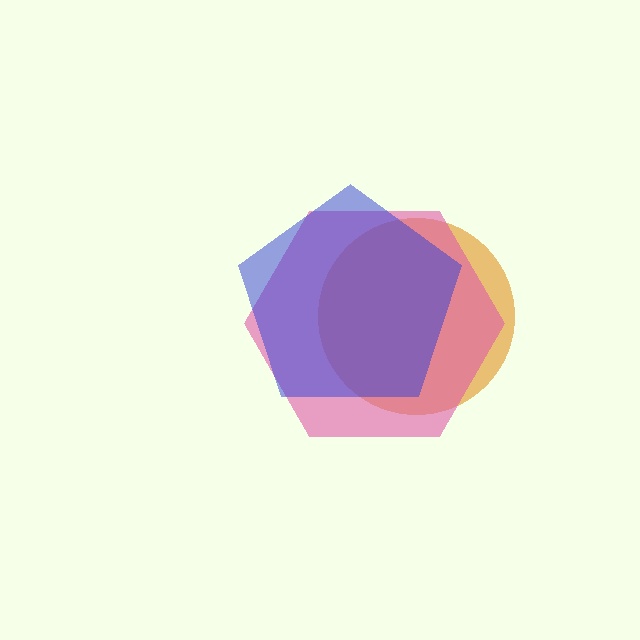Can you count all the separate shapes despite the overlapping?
Yes, there are 3 separate shapes.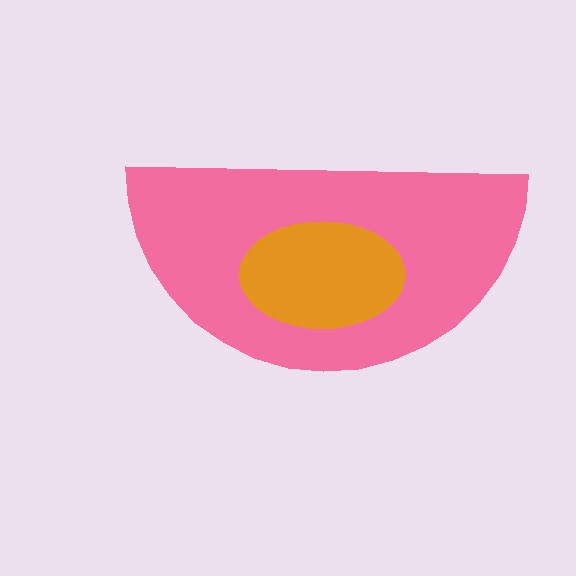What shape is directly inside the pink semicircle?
The orange ellipse.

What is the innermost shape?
The orange ellipse.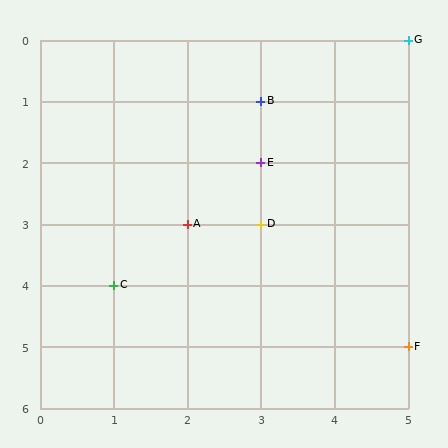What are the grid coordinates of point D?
Point D is at grid coordinates (3, 3).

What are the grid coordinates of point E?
Point E is at grid coordinates (3, 2).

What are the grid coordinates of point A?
Point A is at grid coordinates (2, 3).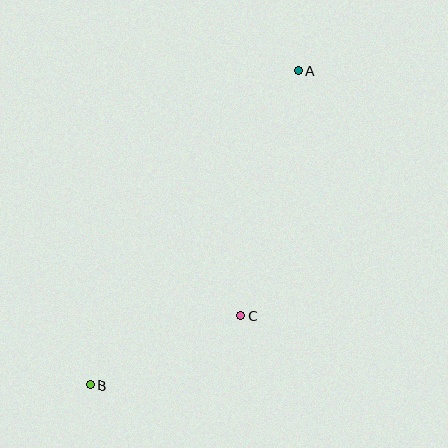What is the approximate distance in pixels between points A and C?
The distance between A and C is approximately 252 pixels.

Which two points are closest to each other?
Points B and C are closest to each other.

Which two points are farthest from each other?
Points A and B are farthest from each other.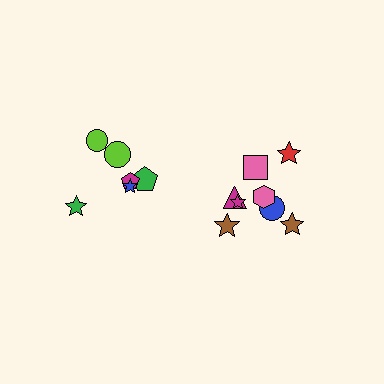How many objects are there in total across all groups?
There are 14 objects.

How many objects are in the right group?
There are 8 objects.